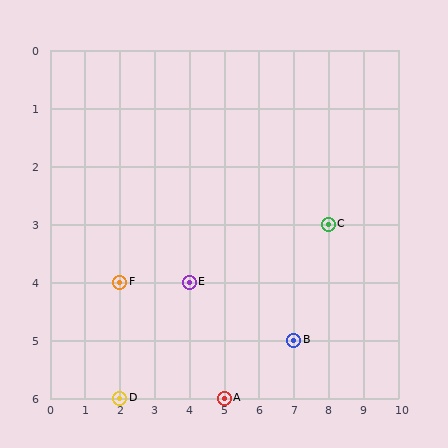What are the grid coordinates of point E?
Point E is at grid coordinates (4, 4).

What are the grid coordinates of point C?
Point C is at grid coordinates (8, 3).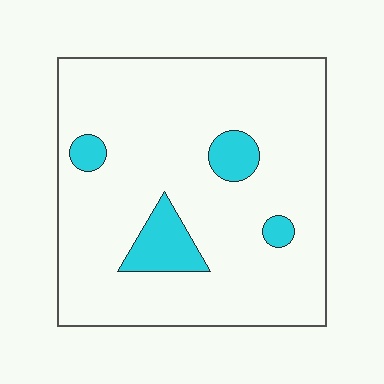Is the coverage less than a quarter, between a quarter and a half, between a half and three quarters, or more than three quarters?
Less than a quarter.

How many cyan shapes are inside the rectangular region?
4.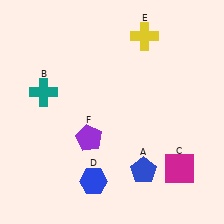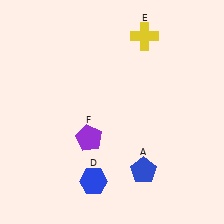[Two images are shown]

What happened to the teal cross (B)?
The teal cross (B) was removed in Image 2. It was in the top-left area of Image 1.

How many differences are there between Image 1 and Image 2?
There are 2 differences between the two images.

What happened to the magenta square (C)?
The magenta square (C) was removed in Image 2. It was in the bottom-right area of Image 1.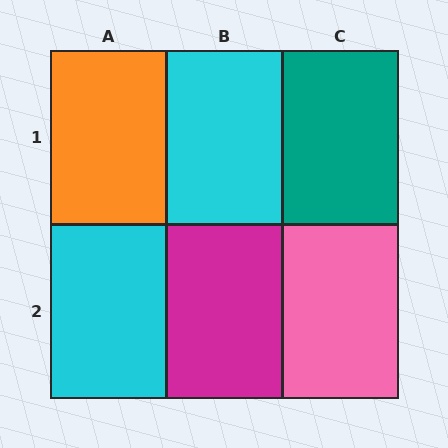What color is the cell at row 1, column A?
Orange.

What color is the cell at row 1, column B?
Cyan.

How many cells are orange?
1 cell is orange.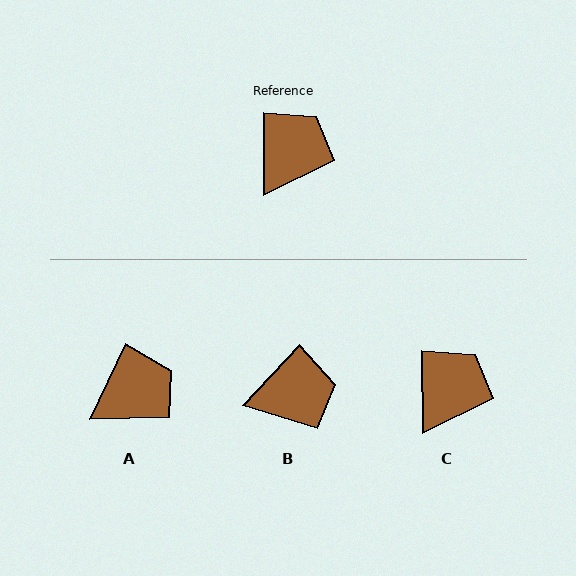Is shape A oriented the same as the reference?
No, it is off by about 25 degrees.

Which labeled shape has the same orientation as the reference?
C.